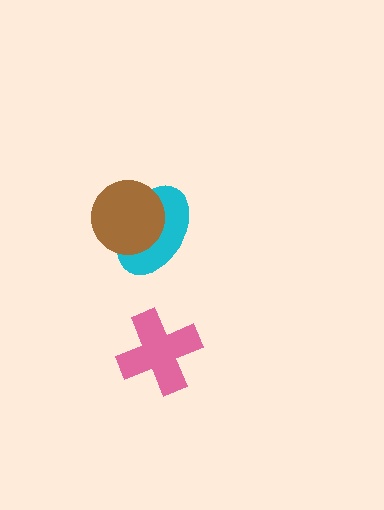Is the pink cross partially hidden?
No, no other shape covers it.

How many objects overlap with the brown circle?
1 object overlaps with the brown circle.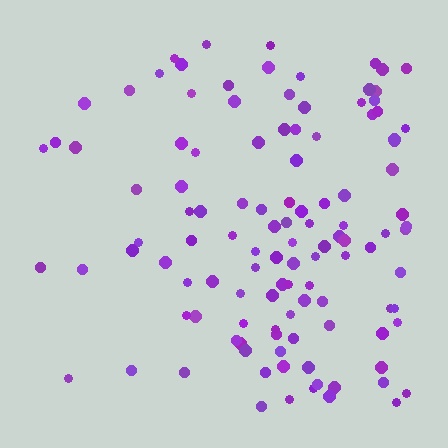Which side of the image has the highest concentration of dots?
The right.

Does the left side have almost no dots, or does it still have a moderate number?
Still a moderate number, just noticeably fewer than the right.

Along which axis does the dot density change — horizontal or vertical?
Horizontal.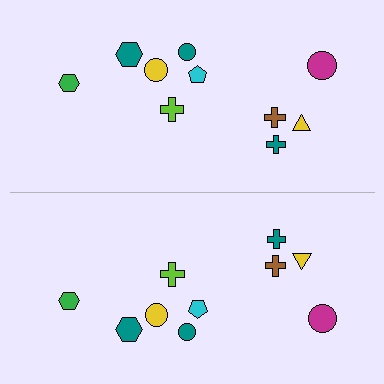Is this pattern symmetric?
Yes, this pattern has bilateral (reflection) symmetry.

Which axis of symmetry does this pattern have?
The pattern has a horizontal axis of symmetry running through the center of the image.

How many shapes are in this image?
There are 20 shapes in this image.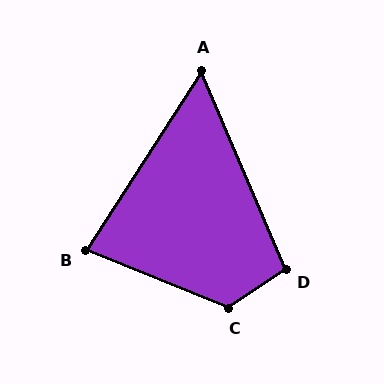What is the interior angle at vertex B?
Approximately 79 degrees (acute).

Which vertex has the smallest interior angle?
A, at approximately 56 degrees.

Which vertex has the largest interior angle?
C, at approximately 124 degrees.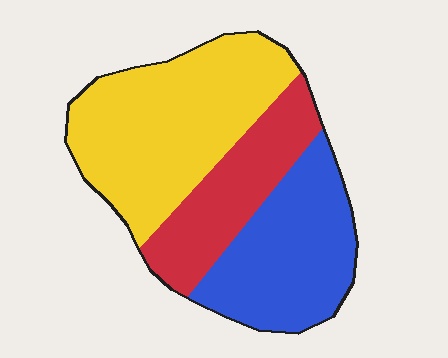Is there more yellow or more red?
Yellow.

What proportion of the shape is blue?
Blue takes up between a quarter and a half of the shape.